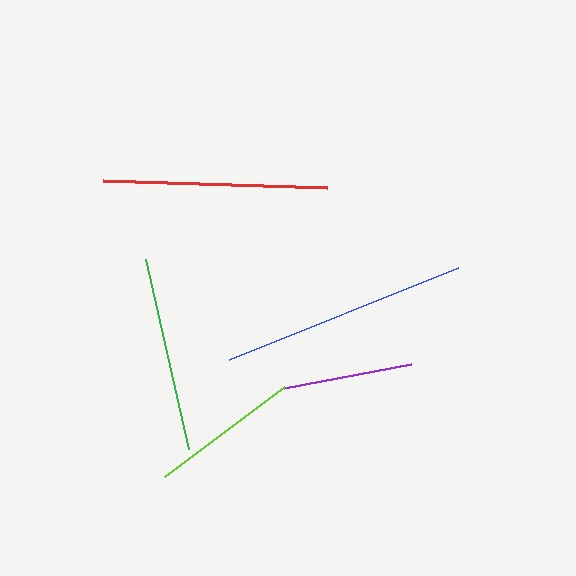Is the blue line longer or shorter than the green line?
The blue line is longer than the green line.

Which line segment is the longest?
The blue line is the longest at approximately 247 pixels.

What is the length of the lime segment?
The lime segment is approximately 150 pixels long.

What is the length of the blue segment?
The blue segment is approximately 247 pixels long.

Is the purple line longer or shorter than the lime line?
The lime line is longer than the purple line.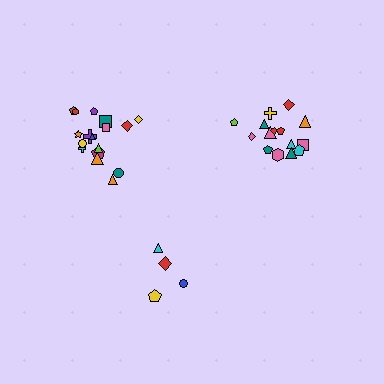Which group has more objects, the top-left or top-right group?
The top-left group.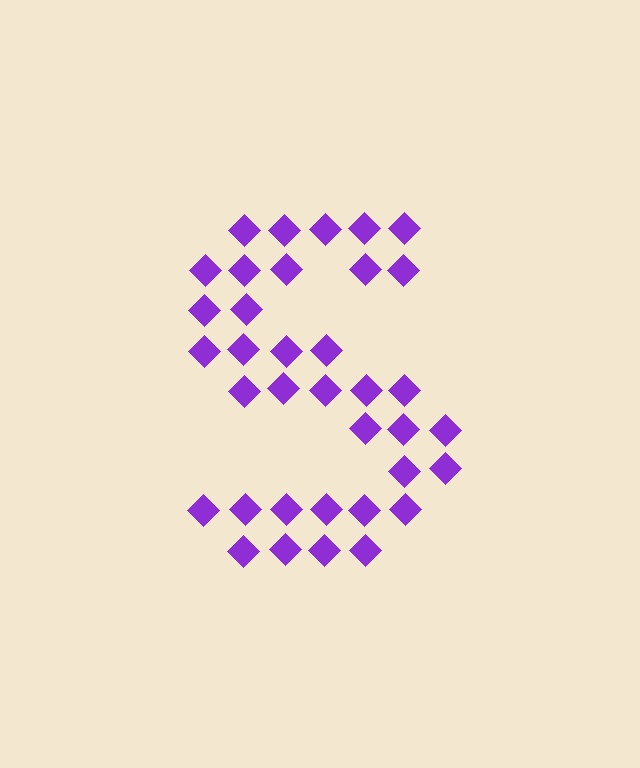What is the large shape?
The large shape is the letter S.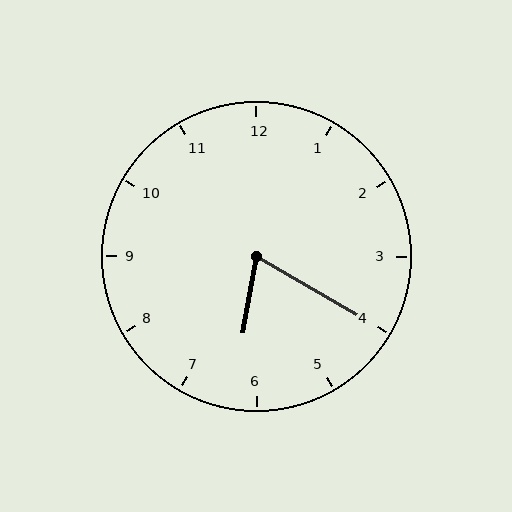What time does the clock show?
6:20.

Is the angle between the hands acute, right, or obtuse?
It is acute.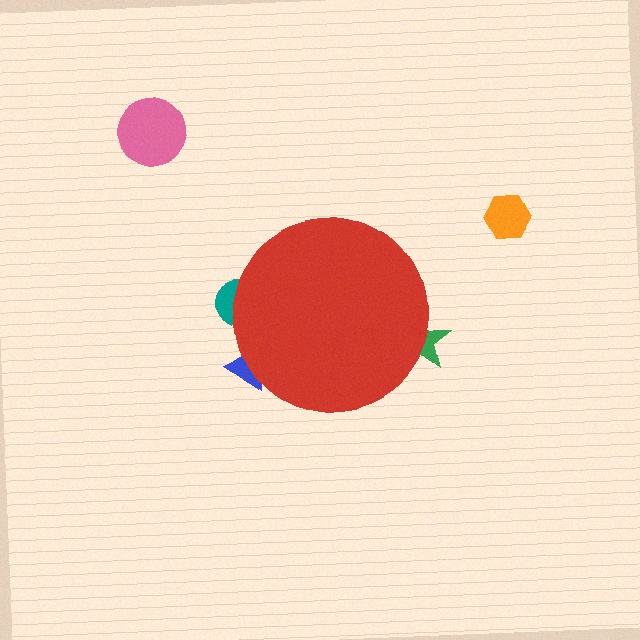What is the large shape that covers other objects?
A red circle.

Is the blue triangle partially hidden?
Yes, the blue triangle is partially hidden behind the red circle.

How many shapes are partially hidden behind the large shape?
3 shapes are partially hidden.